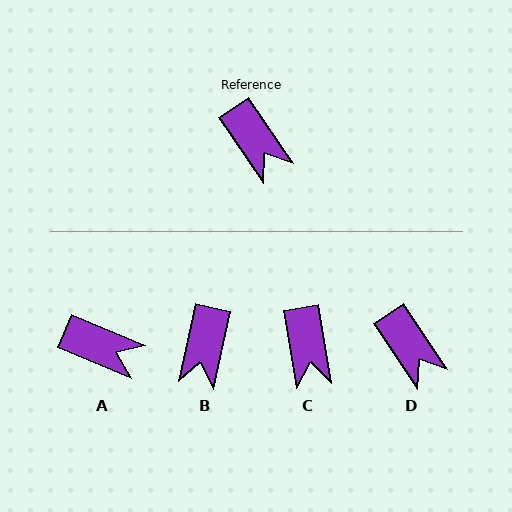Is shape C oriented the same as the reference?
No, it is off by about 25 degrees.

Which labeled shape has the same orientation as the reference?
D.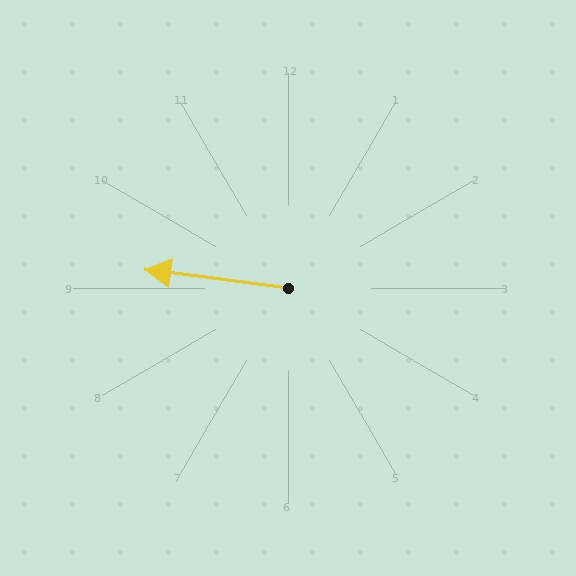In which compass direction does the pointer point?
West.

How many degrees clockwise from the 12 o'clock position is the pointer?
Approximately 277 degrees.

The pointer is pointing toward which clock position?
Roughly 9 o'clock.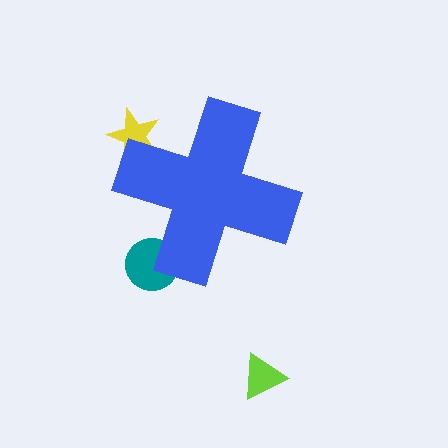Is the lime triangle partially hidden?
No, the lime triangle is fully visible.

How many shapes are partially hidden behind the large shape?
2 shapes are partially hidden.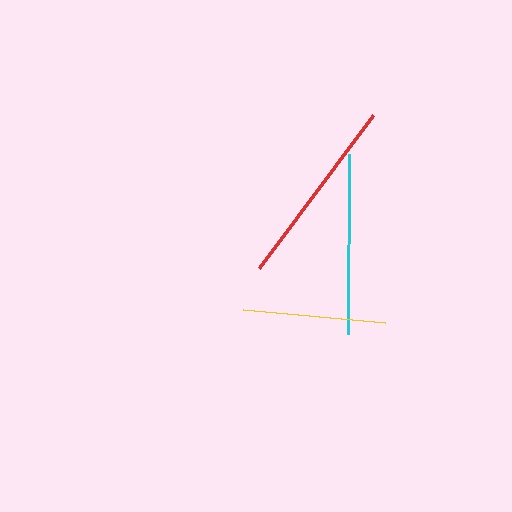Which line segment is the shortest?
The yellow line is the shortest at approximately 143 pixels.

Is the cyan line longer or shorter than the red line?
The red line is longer than the cyan line.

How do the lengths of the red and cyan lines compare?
The red and cyan lines are approximately the same length.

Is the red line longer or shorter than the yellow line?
The red line is longer than the yellow line.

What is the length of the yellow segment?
The yellow segment is approximately 143 pixels long.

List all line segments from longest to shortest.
From longest to shortest: red, cyan, yellow.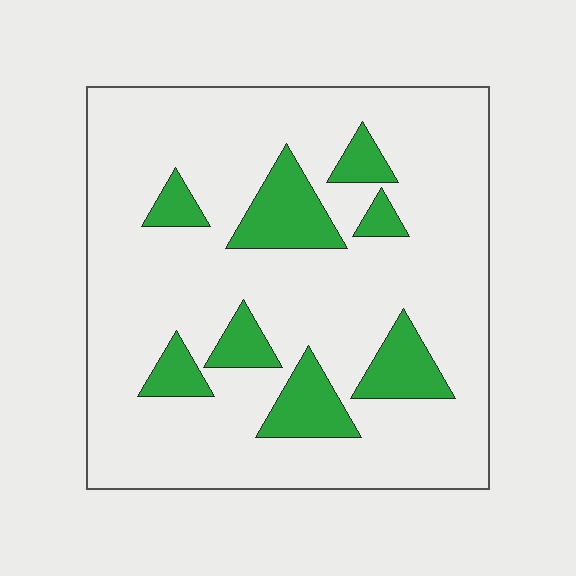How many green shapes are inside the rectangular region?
8.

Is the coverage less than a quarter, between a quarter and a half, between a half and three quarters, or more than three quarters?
Less than a quarter.